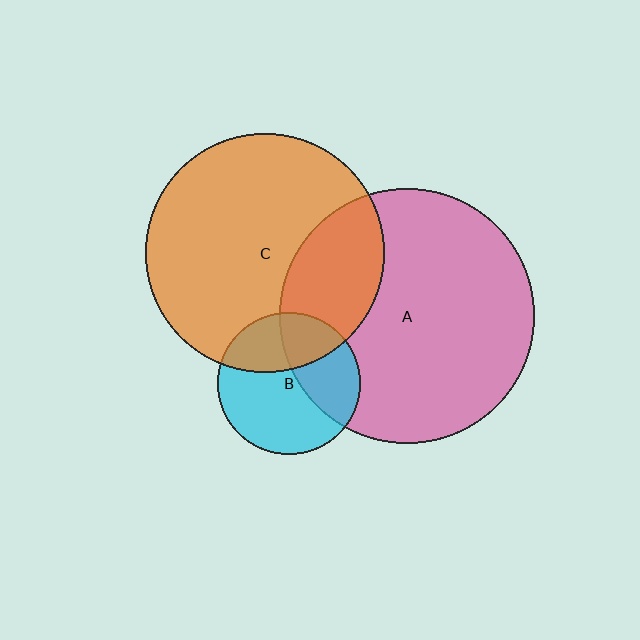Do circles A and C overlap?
Yes.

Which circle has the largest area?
Circle A (pink).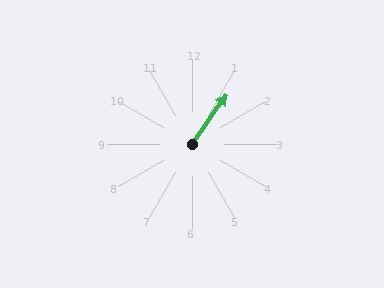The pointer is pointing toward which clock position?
Roughly 1 o'clock.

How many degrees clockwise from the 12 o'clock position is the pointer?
Approximately 35 degrees.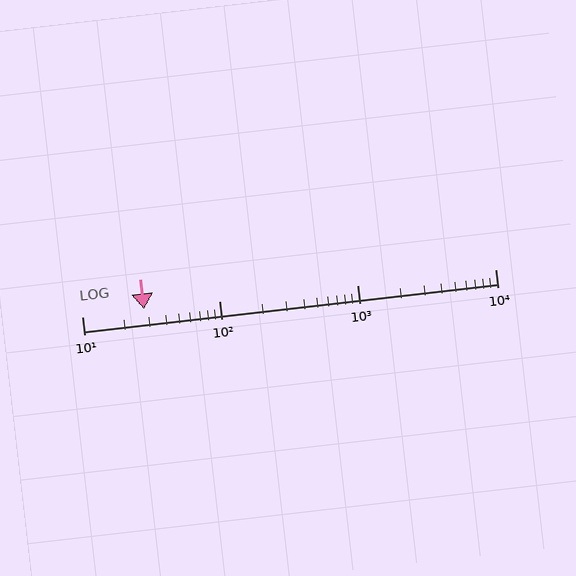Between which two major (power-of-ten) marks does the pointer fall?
The pointer is between 10 and 100.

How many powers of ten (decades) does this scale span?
The scale spans 3 decades, from 10 to 10000.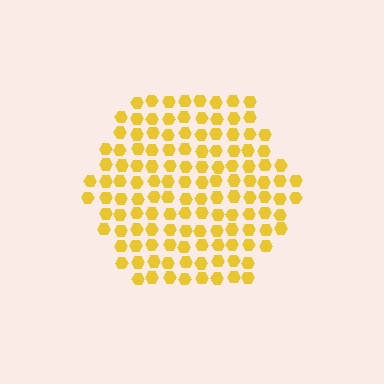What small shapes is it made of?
It is made of small hexagons.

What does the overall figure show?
The overall figure shows a hexagon.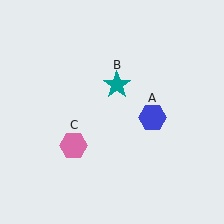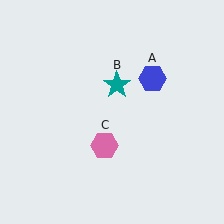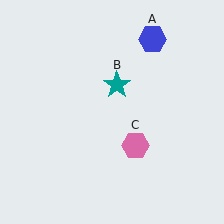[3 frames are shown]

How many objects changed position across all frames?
2 objects changed position: blue hexagon (object A), pink hexagon (object C).